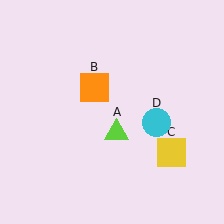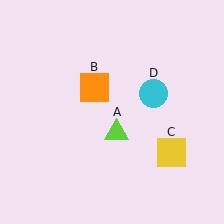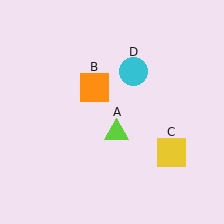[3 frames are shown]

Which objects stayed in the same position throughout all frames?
Lime triangle (object A) and orange square (object B) and yellow square (object C) remained stationary.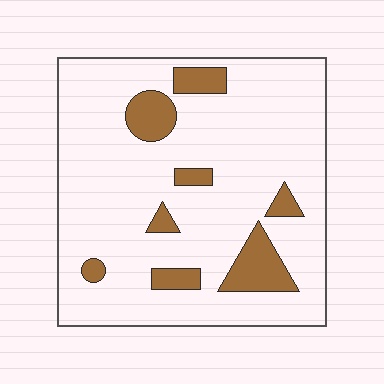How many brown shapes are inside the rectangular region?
8.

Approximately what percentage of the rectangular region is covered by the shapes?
Approximately 15%.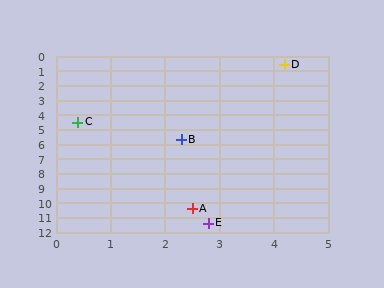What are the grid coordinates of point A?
Point A is at approximately (2.5, 10.4).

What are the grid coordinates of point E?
Point E is at approximately (2.8, 11.4).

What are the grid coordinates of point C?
Point C is at approximately (0.4, 4.5).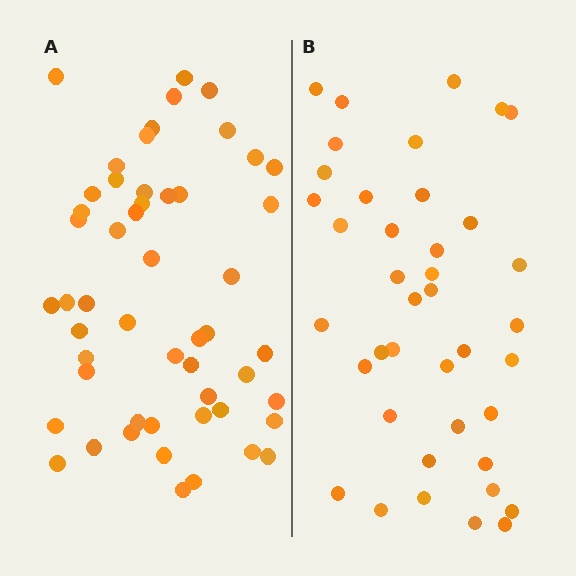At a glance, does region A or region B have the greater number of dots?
Region A (the left region) has more dots.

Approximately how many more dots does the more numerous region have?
Region A has roughly 12 or so more dots than region B.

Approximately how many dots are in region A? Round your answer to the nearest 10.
About 50 dots. (The exact count is 52, which rounds to 50.)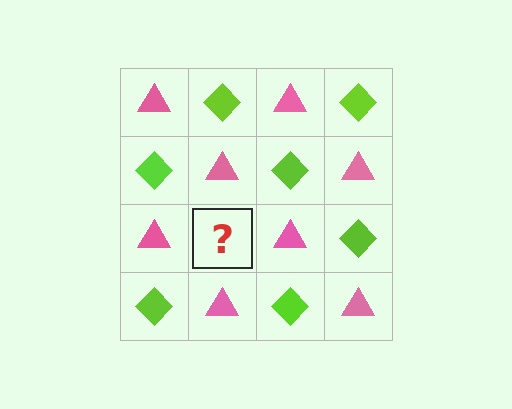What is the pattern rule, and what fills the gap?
The rule is that it alternates pink triangle and lime diamond in a checkerboard pattern. The gap should be filled with a lime diamond.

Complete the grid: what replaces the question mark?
The question mark should be replaced with a lime diamond.